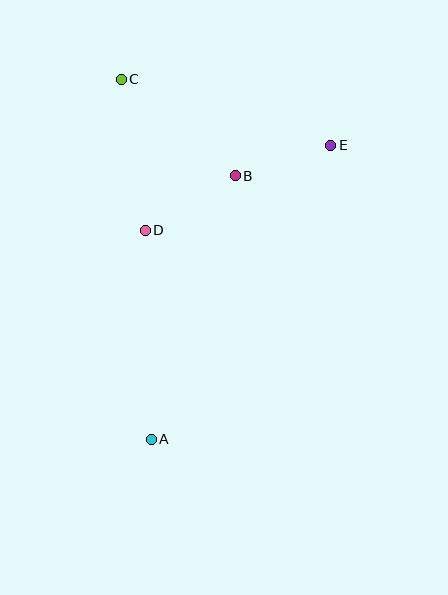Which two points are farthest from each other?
Points A and C are farthest from each other.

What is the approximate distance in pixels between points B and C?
The distance between B and C is approximately 149 pixels.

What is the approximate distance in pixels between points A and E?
The distance between A and E is approximately 344 pixels.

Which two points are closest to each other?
Points B and E are closest to each other.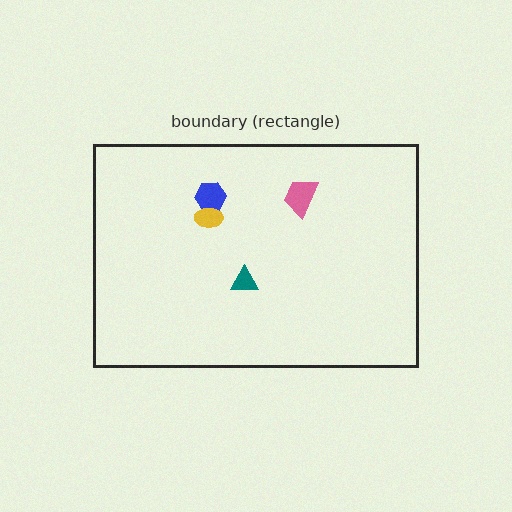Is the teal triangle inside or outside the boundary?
Inside.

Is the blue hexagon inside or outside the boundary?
Inside.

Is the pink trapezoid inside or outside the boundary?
Inside.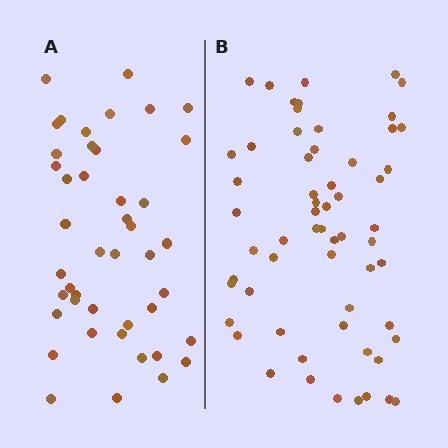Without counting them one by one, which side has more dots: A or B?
Region B (the right region) has more dots.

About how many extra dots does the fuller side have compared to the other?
Region B has approximately 15 more dots than region A.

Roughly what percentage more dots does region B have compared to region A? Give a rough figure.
About 35% more.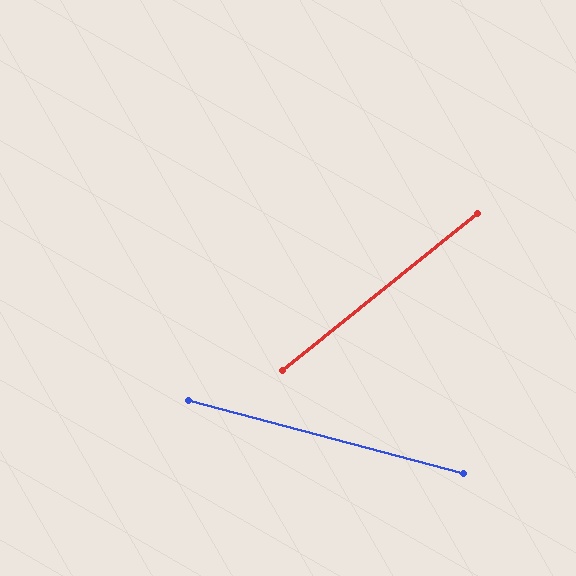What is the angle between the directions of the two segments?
Approximately 54 degrees.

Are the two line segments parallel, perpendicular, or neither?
Neither parallel nor perpendicular — they differ by about 54°.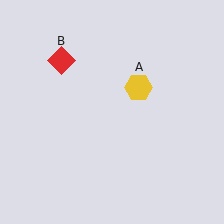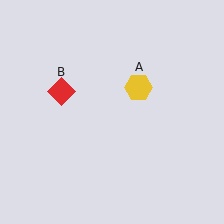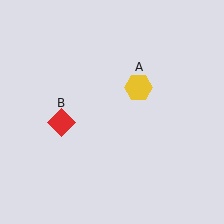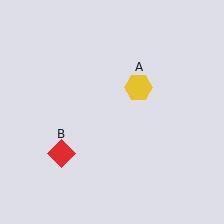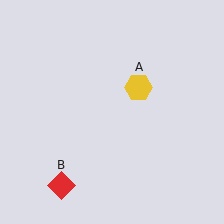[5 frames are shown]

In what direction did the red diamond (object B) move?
The red diamond (object B) moved down.